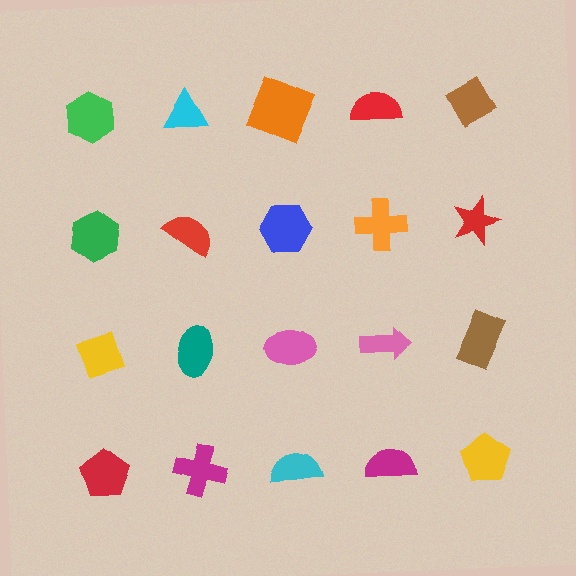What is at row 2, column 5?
A red star.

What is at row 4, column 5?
A yellow pentagon.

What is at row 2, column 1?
A green hexagon.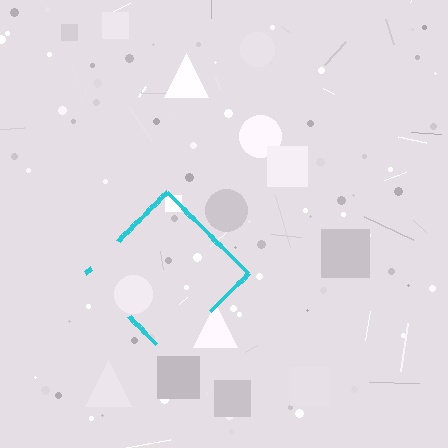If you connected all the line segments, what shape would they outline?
They would outline a diamond.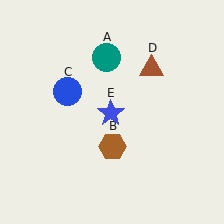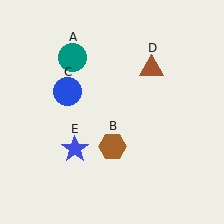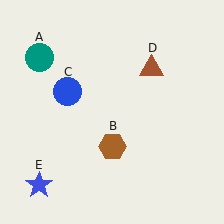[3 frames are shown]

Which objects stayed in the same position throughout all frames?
Brown hexagon (object B) and blue circle (object C) and brown triangle (object D) remained stationary.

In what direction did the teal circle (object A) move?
The teal circle (object A) moved left.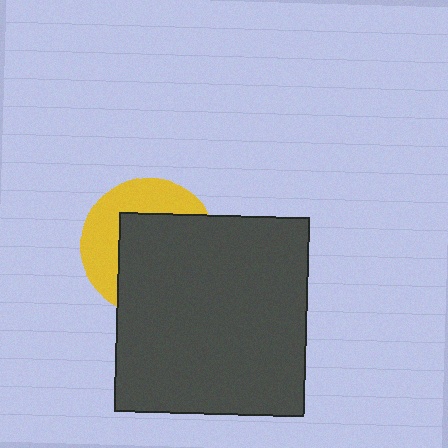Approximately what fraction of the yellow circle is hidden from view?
Roughly 60% of the yellow circle is hidden behind the dark gray rectangle.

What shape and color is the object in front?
The object in front is a dark gray rectangle.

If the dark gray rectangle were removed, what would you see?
You would see the complete yellow circle.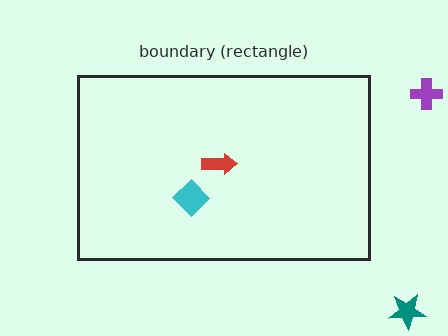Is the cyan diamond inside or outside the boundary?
Inside.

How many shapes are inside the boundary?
2 inside, 2 outside.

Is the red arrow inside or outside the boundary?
Inside.